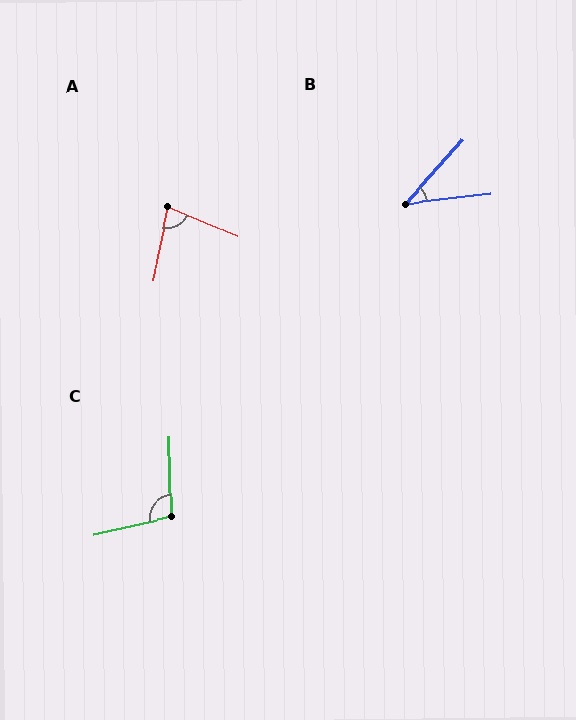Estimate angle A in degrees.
Approximately 79 degrees.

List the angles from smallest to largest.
B (42°), A (79°), C (102°).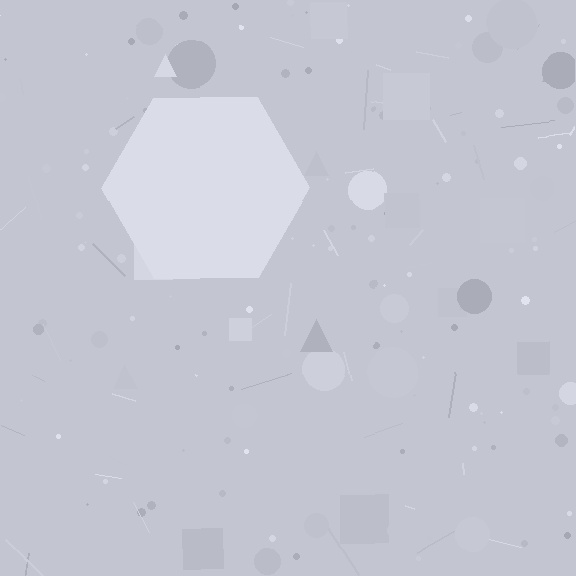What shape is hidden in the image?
A hexagon is hidden in the image.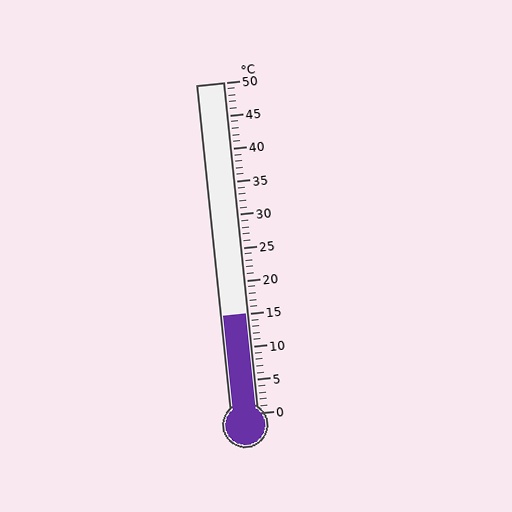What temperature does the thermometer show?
The thermometer shows approximately 15°C.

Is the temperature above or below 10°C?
The temperature is above 10°C.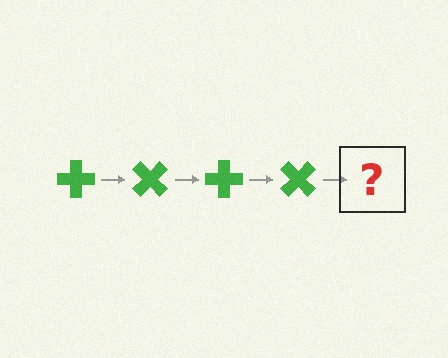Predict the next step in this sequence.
The next step is a green cross rotated 180 degrees.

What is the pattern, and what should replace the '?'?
The pattern is that the cross rotates 45 degrees each step. The '?' should be a green cross rotated 180 degrees.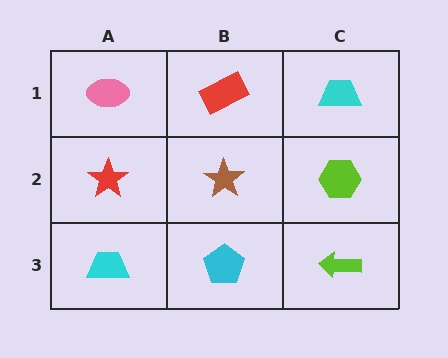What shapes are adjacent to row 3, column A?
A red star (row 2, column A), a cyan pentagon (row 3, column B).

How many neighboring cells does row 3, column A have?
2.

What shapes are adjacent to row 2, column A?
A pink ellipse (row 1, column A), a cyan trapezoid (row 3, column A), a brown star (row 2, column B).